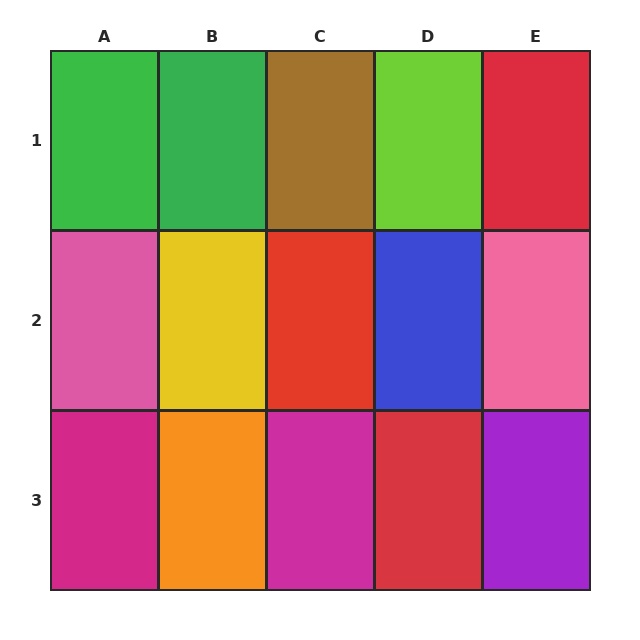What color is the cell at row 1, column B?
Green.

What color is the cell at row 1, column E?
Red.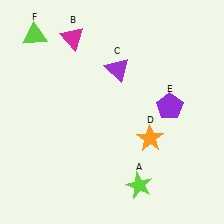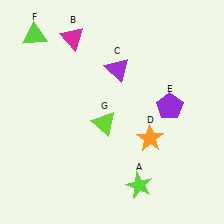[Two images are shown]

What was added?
A lime triangle (G) was added in Image 2.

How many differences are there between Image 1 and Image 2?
There is 1 difference between the two images.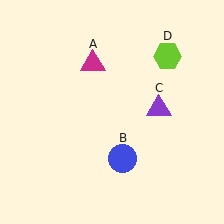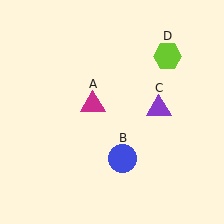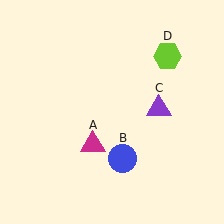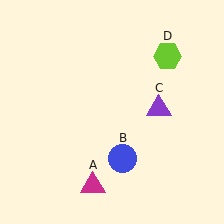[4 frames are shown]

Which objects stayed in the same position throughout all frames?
Blue circle (object B) and purple triangle (object C) and lime hexagon (object D) remained stationary.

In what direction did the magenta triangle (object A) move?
The magenta triangle (object A) moved down.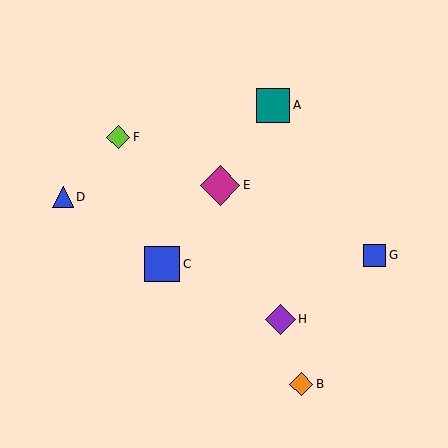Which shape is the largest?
The magenta diamond (labeled E) is the largest.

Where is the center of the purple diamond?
The center of the purple diamond is at (281, 319).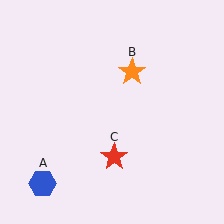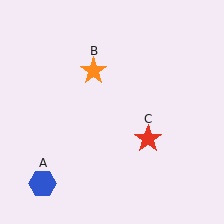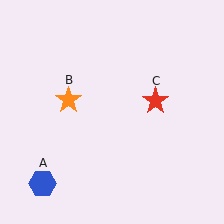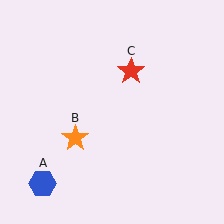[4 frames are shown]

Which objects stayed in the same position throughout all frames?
Blue hexagon (object A) remained stationary.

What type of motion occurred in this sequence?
The orange star (object B), red star (object C) rotated counterclockwise around the center of the scene.